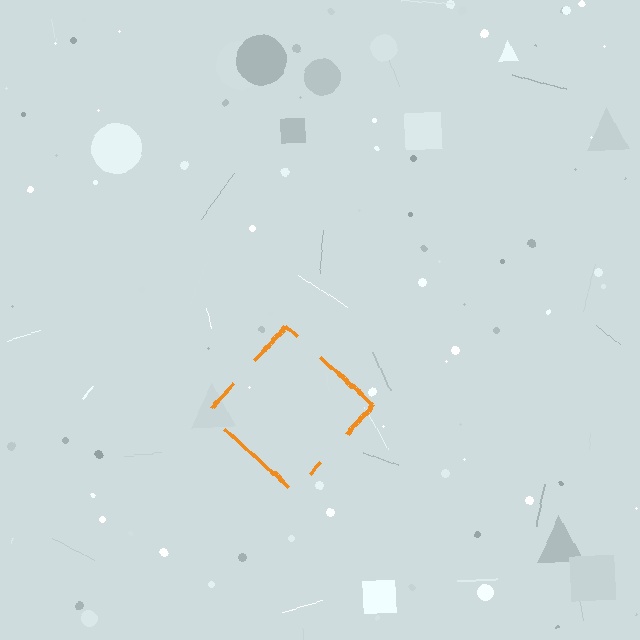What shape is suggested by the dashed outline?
The dashed outline suggests a diamond.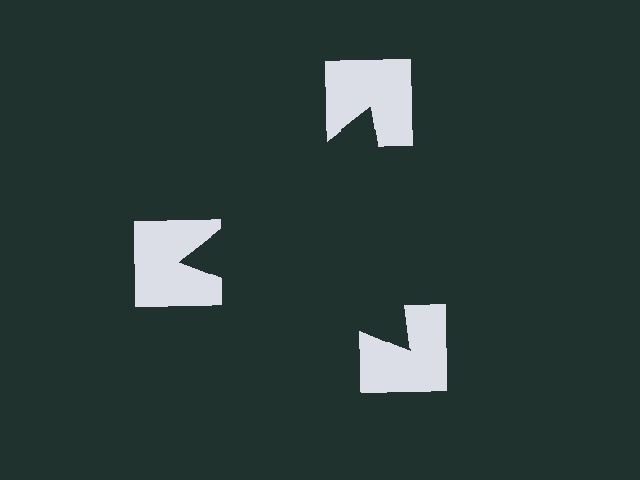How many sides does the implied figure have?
3 sides.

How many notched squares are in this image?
There are 3 — one at each vertex of the illusory triangle.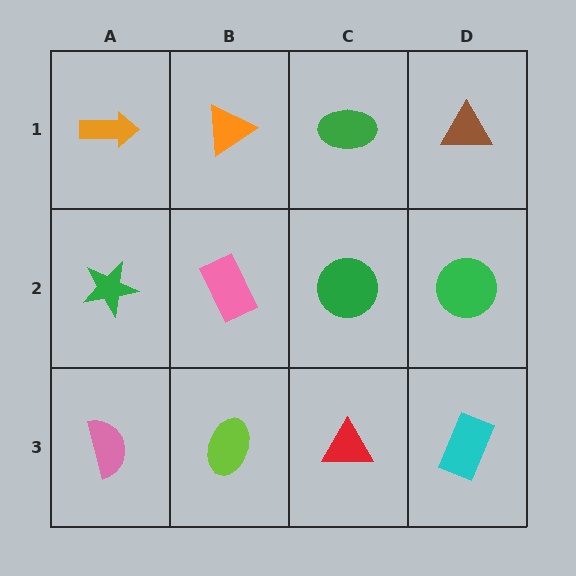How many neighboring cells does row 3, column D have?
2.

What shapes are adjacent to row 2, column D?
A brown triangle (row 1, column D), a cyan rectangle (row 3, column D), a green circle (row 2, column C).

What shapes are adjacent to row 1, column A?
A green star (row 2, column A), an orange triangle (row 1, column B).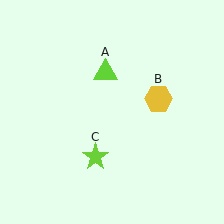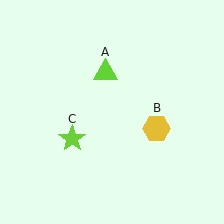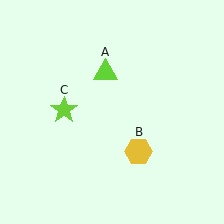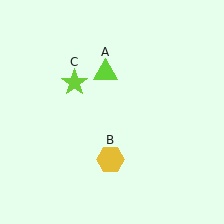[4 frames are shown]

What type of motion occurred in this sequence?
The yellow hexagon (object B), lime star (object C) rotated clockwise around the center of the scene.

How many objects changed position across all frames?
2 objects changed position: yellow hexagon (object B), lime star (object C).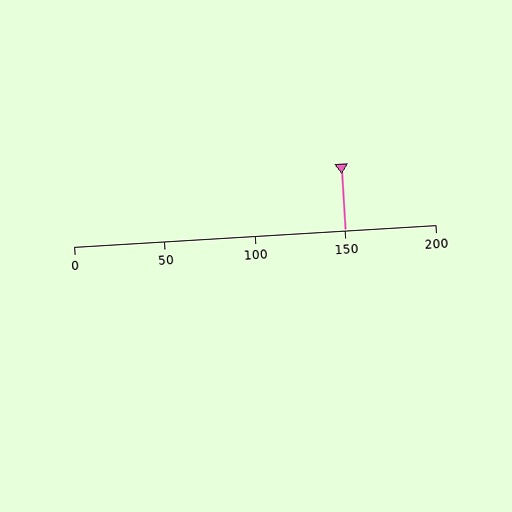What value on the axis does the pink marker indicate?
The marker indicates approximately 150.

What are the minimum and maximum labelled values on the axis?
The axis runs from 0 to 200.